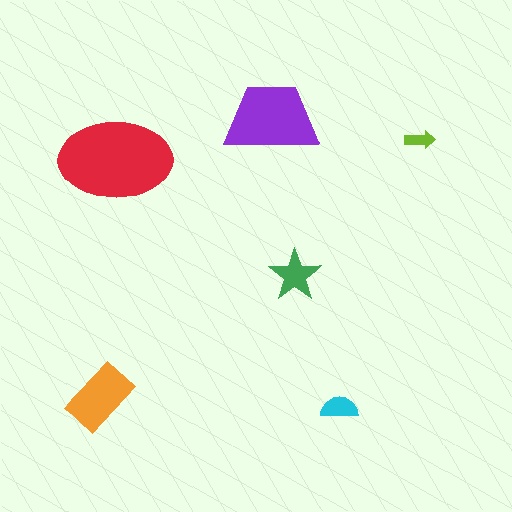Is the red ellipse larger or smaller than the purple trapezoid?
Larger.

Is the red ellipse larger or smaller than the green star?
Larger.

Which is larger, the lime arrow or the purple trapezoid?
The purple trapezoid.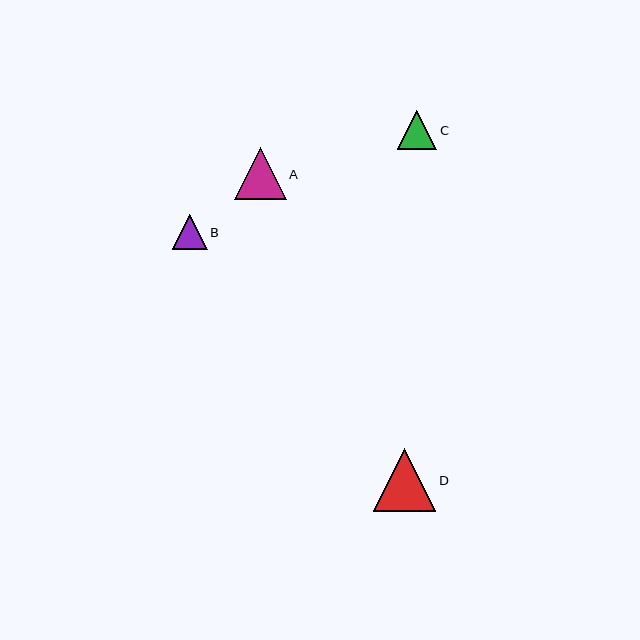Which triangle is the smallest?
Triangle B is the smallest with a size of approximately 34 pixels.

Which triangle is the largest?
Triangle D is the largest with a size of approximately 63 pixels.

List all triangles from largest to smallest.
From largest to smallest: D, A, C, B.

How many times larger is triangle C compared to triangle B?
Triangle C is approximately 1.1 times the size of triangle B.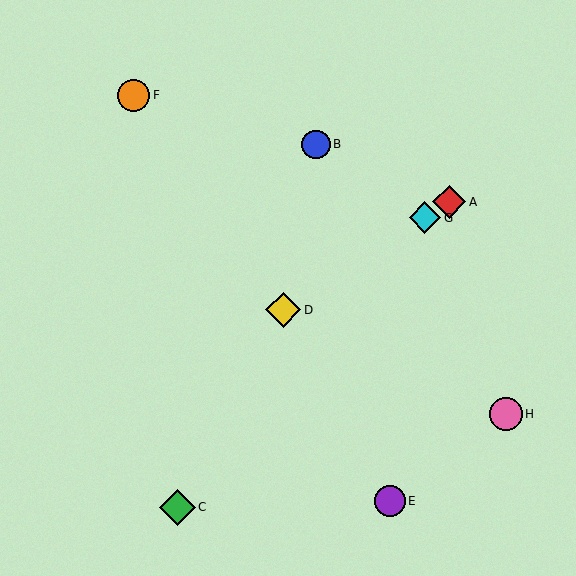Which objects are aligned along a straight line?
Objects A, D, G are aligned along a straight line.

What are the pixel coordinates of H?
Object H is at (506, 414).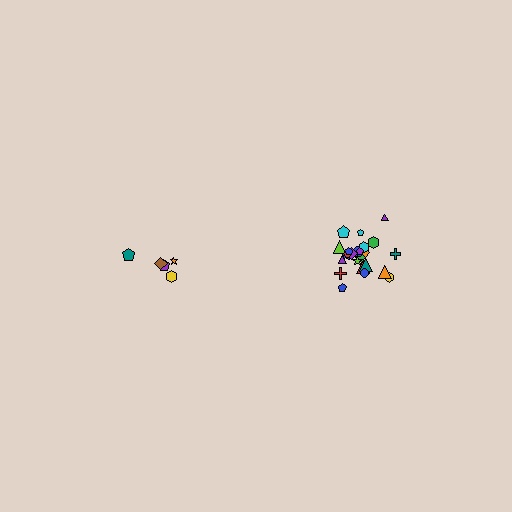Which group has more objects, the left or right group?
The right group.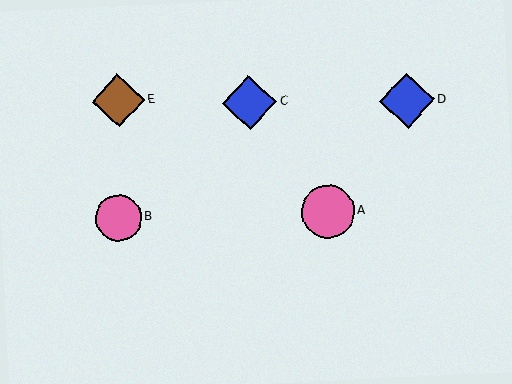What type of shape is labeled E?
Shape E is a brown diamond.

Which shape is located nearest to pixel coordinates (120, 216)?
The pink circle (labeled B) at (119, 218) is nearest to that location.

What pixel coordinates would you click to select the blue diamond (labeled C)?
Click at (249, 102) to select the blue diamond C.